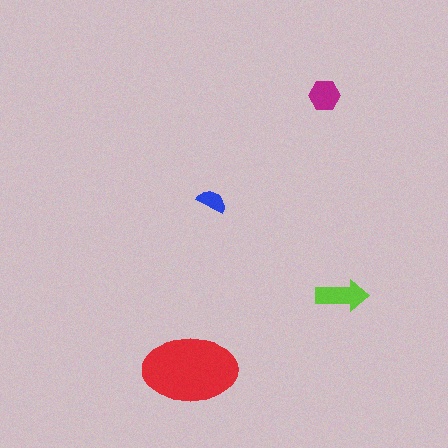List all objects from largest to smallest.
The red ellipse, the lime arrow, the magenta hexagon, the blue semicircle.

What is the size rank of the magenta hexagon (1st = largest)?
3rd.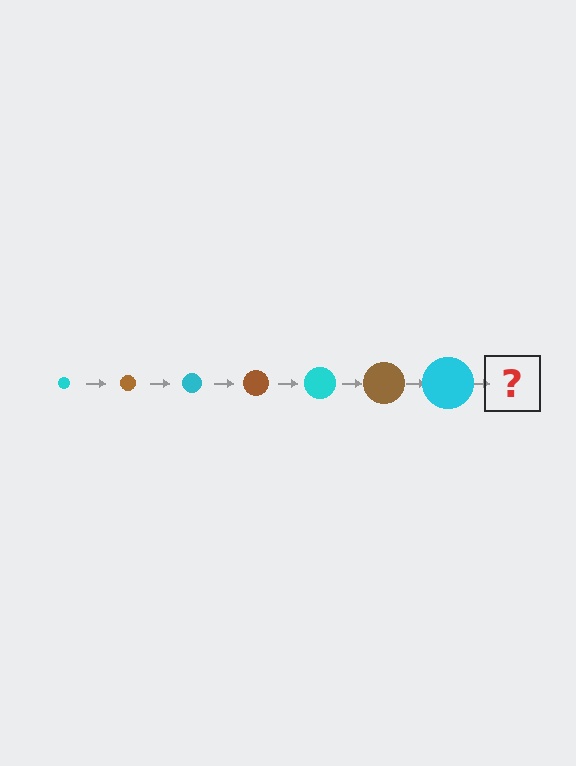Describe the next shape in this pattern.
It should be a brown circle, larger than the previous one.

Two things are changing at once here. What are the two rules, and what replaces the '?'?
The two rules are that the circle grows larger each step and the color cycles through cyan and brown. The '?' should be a brown circle, larger than the previous one.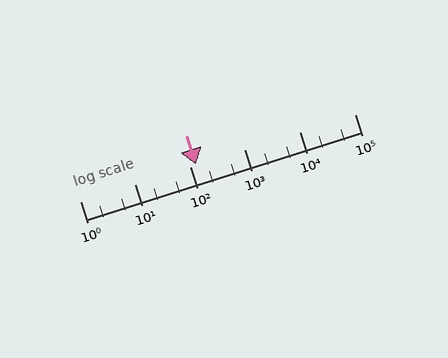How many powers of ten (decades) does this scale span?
The scale spans 5 decades, from 1 to 100000.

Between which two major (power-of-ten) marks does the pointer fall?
The pointer is between 100 and 1000.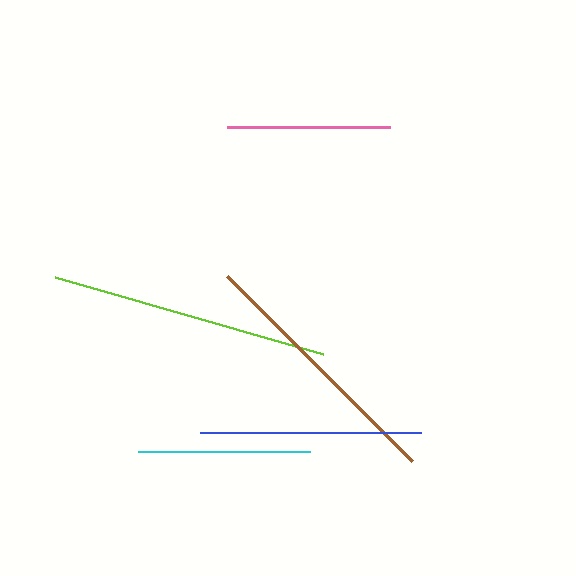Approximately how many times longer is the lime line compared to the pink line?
The lime line is approximately 1.7 times the length of the pink line.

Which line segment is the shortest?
The pink line is the shortest at approximately 163 pixels.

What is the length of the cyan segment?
The cyan segment is approximately 173 pixels long.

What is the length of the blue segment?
The blue segment is approximately 221 pixels long.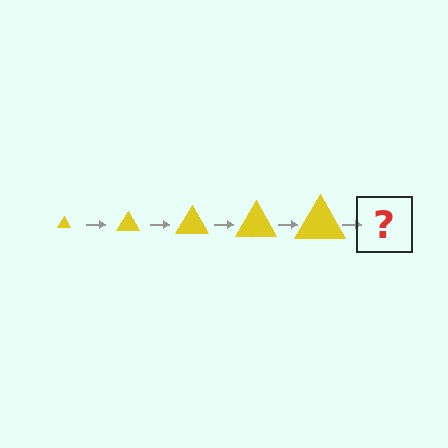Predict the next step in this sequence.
The next step is a yellow triangle, larger than the previous one.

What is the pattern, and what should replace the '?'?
The pattern is that the triangle gets progressively larger each step. The '?' should be a yellow triangle, larger than the previous one.